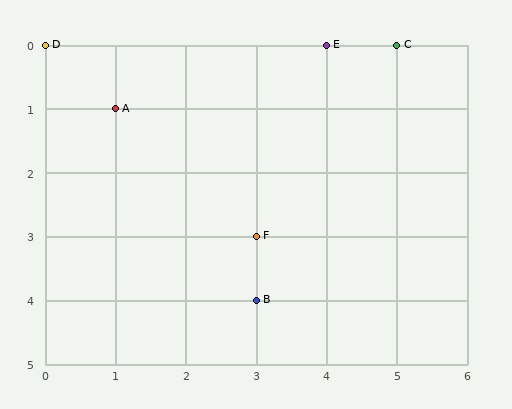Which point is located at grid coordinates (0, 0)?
Point D is at (0, 0).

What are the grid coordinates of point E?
Point E is at grid coordinates (4, 0).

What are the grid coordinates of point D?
Point D is at grid coordinates (0, 0).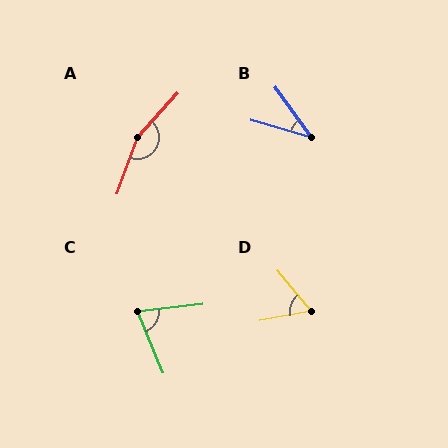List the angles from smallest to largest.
B (38°), D (61°), C (74°), A (158°).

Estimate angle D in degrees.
Approximately 61 degrees.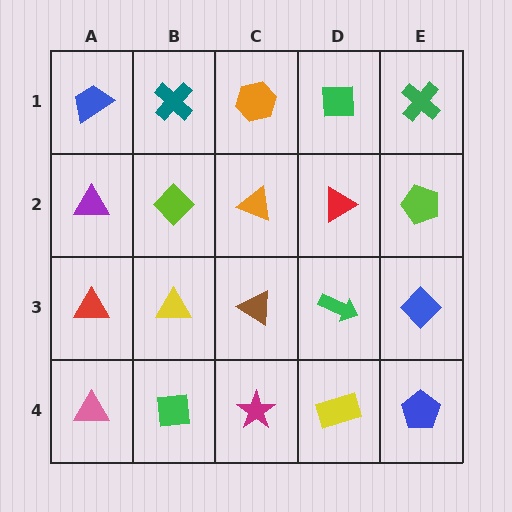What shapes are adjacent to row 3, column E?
A lime pentagon (row 2, column E), a blue pentagon (row 4, column E), a green arrow (row 3, column D).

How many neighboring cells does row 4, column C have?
3.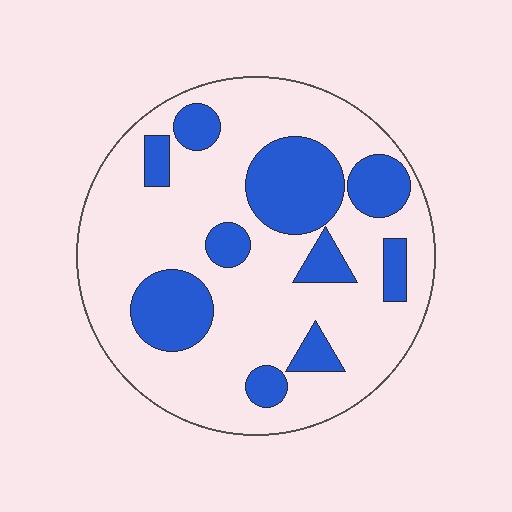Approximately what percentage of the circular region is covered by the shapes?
Approximately 25%.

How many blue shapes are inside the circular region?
10.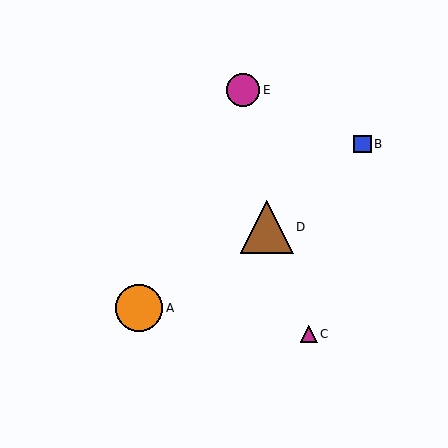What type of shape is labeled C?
Shape C is a magenta triangle.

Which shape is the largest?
The brown triangle (labeled D) is the largest.